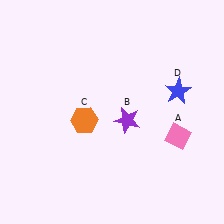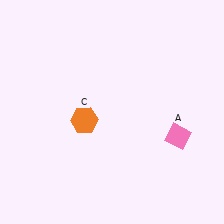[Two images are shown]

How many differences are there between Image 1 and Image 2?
There are 2 differences between the two images.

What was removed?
The purple star (B), the blue star (D) were removed in Image 2.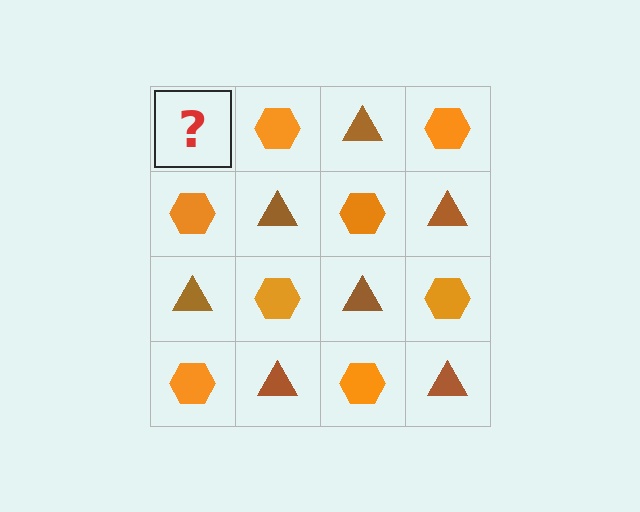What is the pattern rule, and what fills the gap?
The rule is that it alternates brown triangle and orange hexagon in a checkerboard pattern. The gap should be filled with a brown triangle.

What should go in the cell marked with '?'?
The missing cell should contain a brown triangle.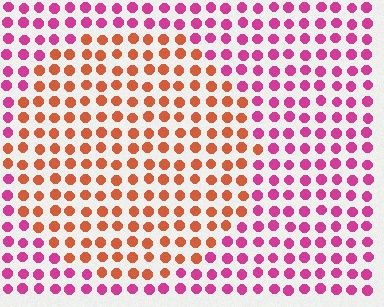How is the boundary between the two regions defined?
The boundary is defined purely by a slight shift in hue (about 50 degrees). Spacing, size, and orientation are identical on both sides.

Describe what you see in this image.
The image is filled with small magenta elements in a uniform arrangement. A circle-shaped region is visible where the elements are tinted to a slightly different hue, forming a subtle color boundary.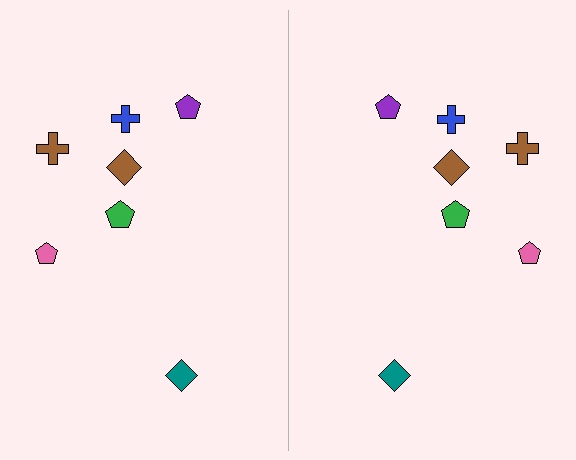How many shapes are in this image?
There are 14 shapes in this image.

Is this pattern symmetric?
Yes, this pattern has bilateral (reflection) symmetry.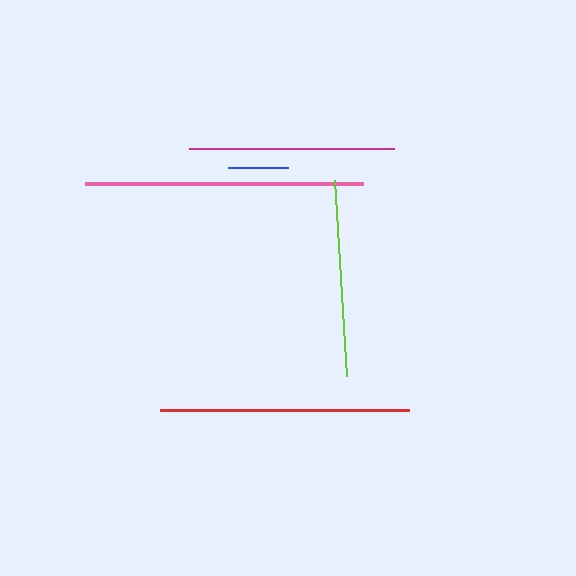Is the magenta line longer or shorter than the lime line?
The magenta line is longer than the lime line.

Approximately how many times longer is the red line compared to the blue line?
The red line is approximately 4.1 times the length of the blue line.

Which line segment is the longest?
The pink line is the longest at approximately 278 pixels.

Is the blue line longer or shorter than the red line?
The red line is longer than the blue line.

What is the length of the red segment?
The red segment is approximately 249 pixels long.